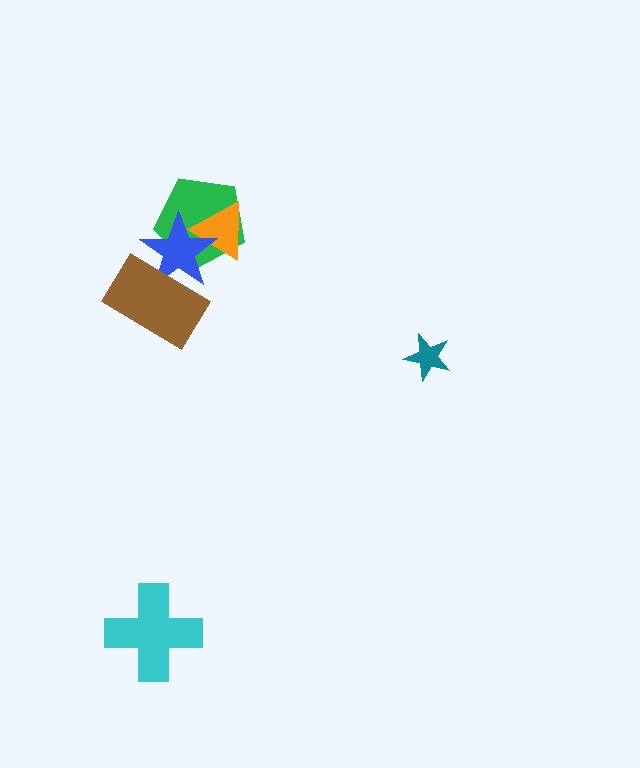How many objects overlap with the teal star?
0 objects overlap with the teal star.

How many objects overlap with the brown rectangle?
1 object overlaps with the brown rectangle.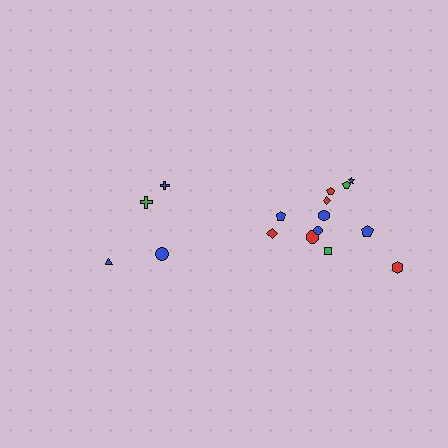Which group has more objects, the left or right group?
The right group.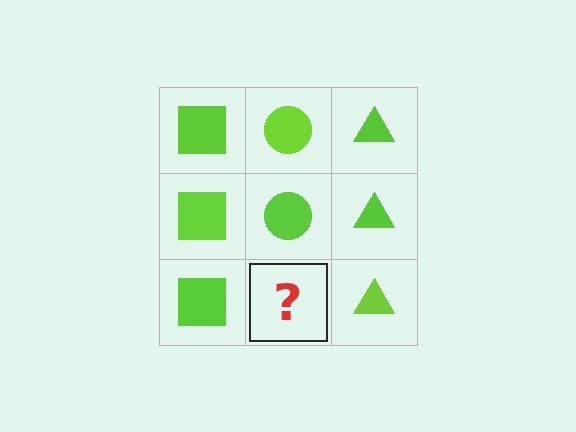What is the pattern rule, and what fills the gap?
The rule is that each column has a consistent shape. The gap should be filled with a lime circle.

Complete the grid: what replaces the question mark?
The question mark should be replaced with a lime circle.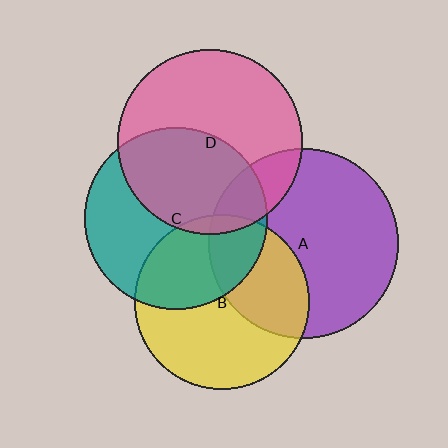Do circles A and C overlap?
Yes.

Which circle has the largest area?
Circle A (purple).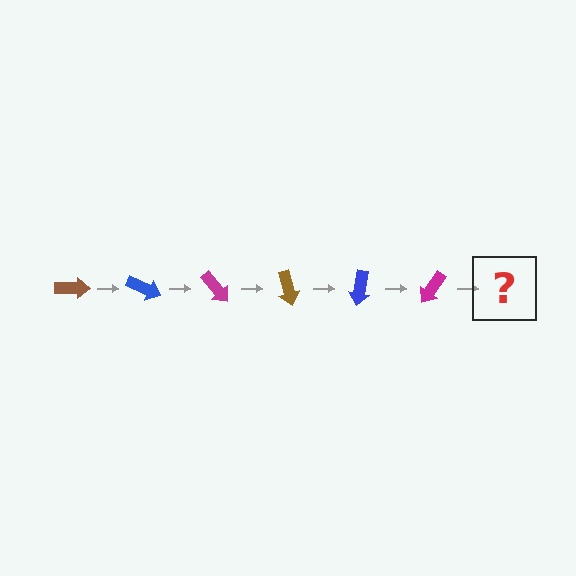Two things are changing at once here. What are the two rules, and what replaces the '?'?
The two rules are that it rotates 25 degrees each step and the color cycles through brown, blue, and magenta. The '?' should be a brown arrow, rotated 150 degrees from the start.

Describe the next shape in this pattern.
It should be a brown arrow, rotated 150 degrees from the start.